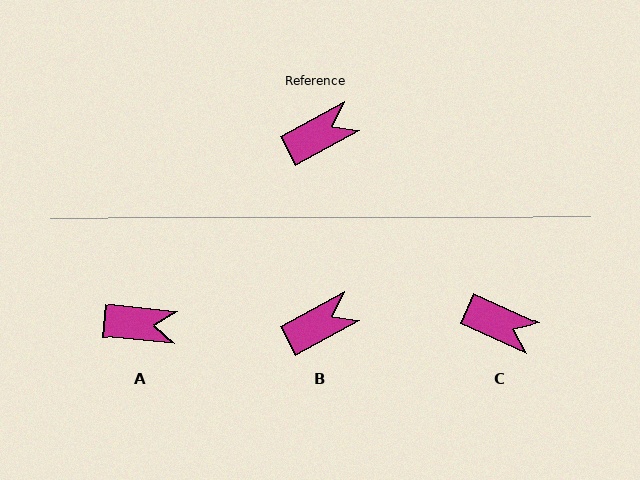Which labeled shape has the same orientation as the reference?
B.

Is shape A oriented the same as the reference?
No, it is off by about 35 degrees.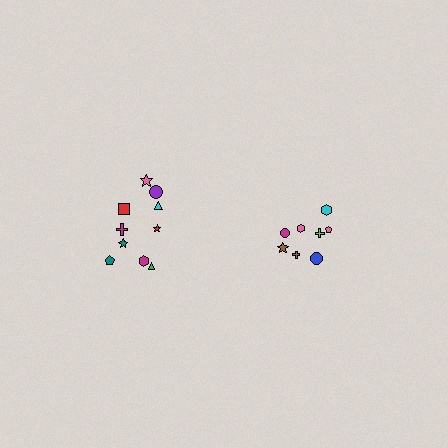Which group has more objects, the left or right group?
The left group.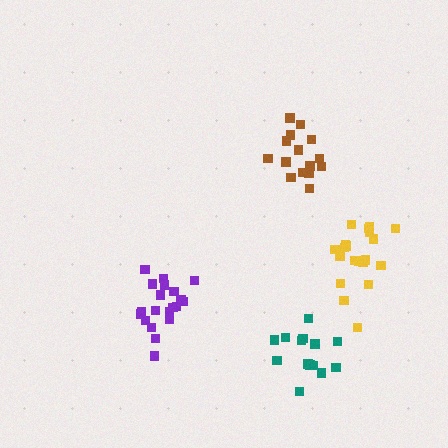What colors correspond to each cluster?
The clusters are colored: purple, brown, yellow, teal.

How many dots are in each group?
Group 1: 20 dots, Group 2: 15 dots, Group 3: 20 dots, Group 4: 14 dots (69 total).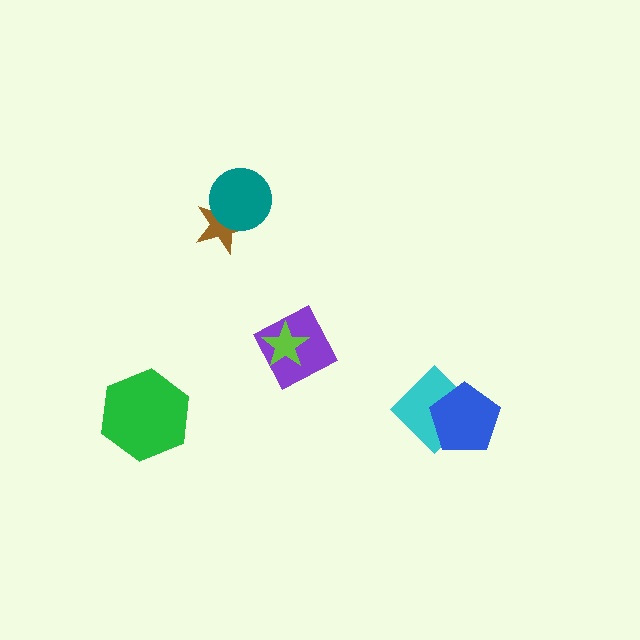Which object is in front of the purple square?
The lime star is in front of the purple square.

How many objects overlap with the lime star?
1 object overlaps with the lime star.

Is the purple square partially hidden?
Yes, it is partially covered by another shape.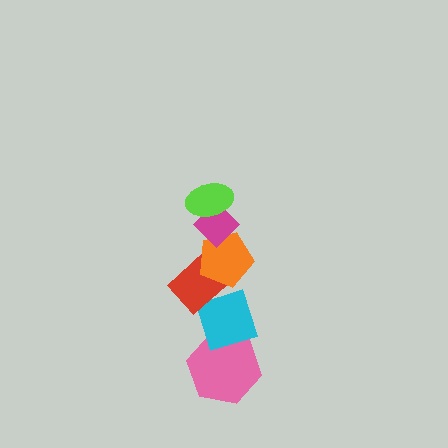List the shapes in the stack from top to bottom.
From top to bottom: the lime ellipse, the magenta diamond, the orange pentagon, the red rectangle, the cyan diamond, the pink hexagon.